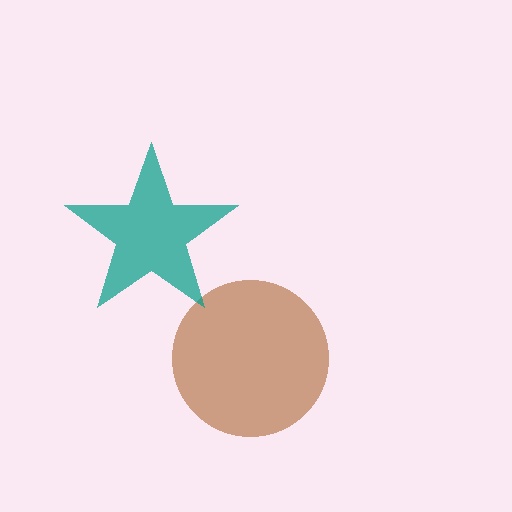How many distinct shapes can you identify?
There are 2 distinct shapes: a brown circle, a teal star.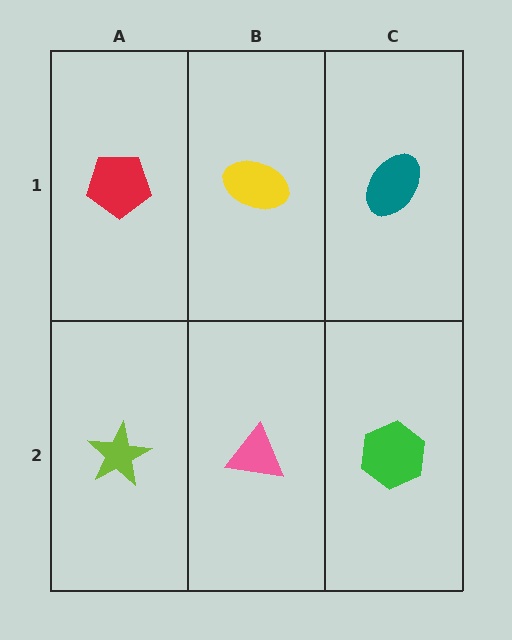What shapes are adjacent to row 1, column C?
A green hexagon (row 2, column C), a yellow ellipse (row 1, column B).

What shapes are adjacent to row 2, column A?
A red pentagon (row 1, column A), a pink triangle (row 2, column B).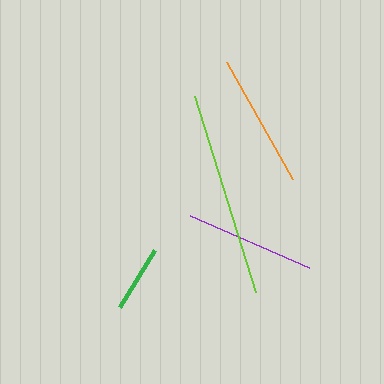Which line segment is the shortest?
The green line is the shortest at approximately 67 pixels.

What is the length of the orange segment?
The orange segment is approximately 134 pixels long.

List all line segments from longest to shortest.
From longest to shortest: lime, orange, purple, green.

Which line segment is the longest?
The lime line is the longest at approximately 205 pixels.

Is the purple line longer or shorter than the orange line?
The orange line is longer than the purple line.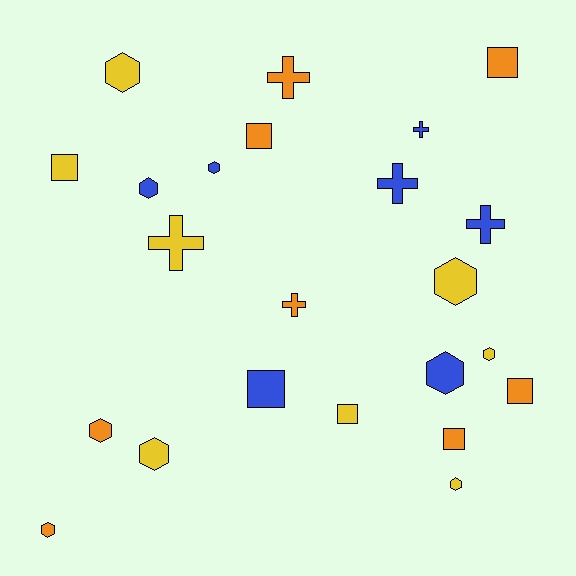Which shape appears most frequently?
Hexagon, with 10 objects.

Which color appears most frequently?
Orange, with 8 objects.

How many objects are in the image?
There are 23 objects.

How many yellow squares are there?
There are 2 yellow squares.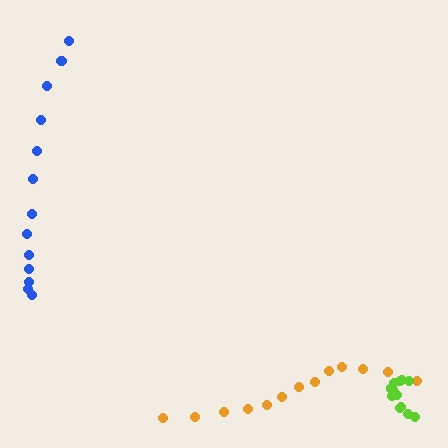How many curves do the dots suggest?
There are 3 distinct paths.